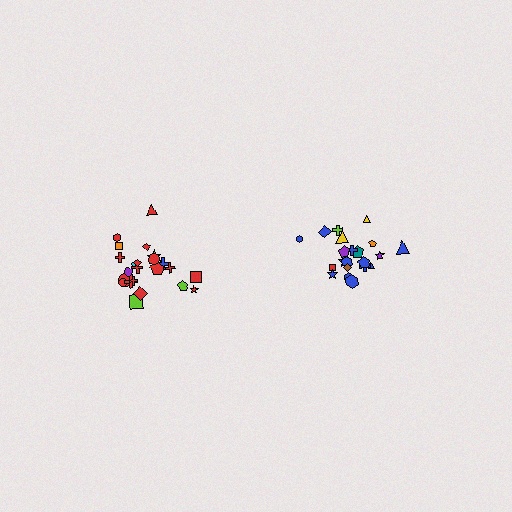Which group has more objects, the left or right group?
The left group.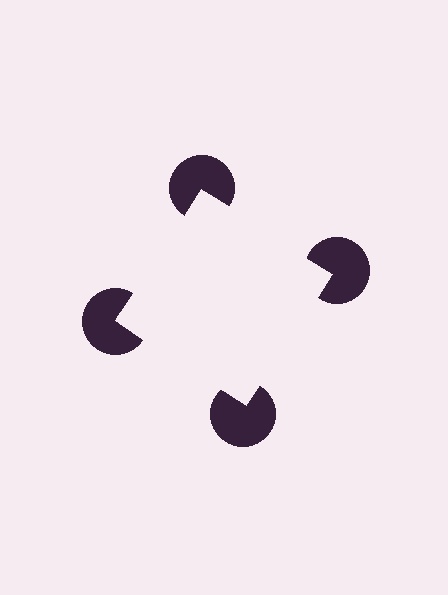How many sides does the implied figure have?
4 sides.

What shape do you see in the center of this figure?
An illusory square — its edges are inferred from the aligned wedge cuts in the pac-man discs, not physically drawn.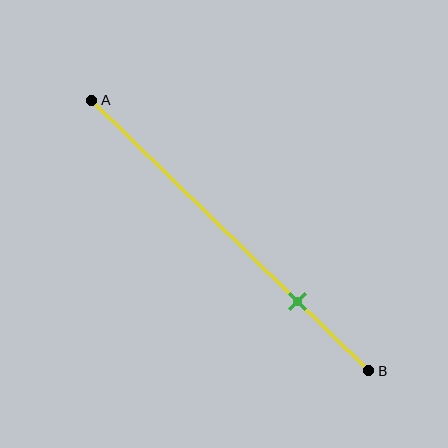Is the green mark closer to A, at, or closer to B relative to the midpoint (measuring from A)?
The green mark is closer to point B than the midpoint of segment AB.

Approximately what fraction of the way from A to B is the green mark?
The green mark is approximately 75% of the way from A to B.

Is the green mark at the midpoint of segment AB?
No, the mark is at about 75% from A, not at the 50% midpoint.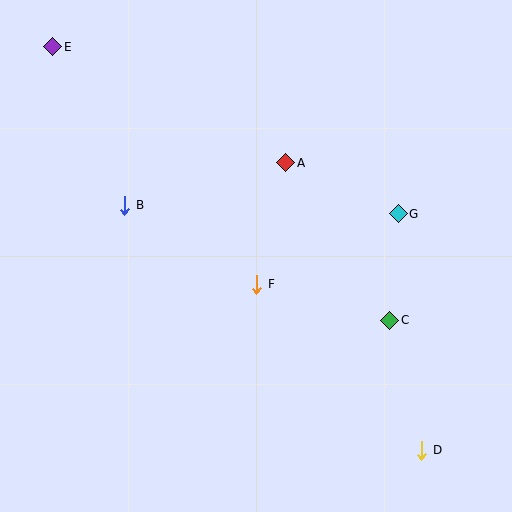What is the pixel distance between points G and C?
The distance between G and C is 107 pixels.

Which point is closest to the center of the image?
Point F at (257, 284) is closest to the center.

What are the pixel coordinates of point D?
Point D is at (422, 450).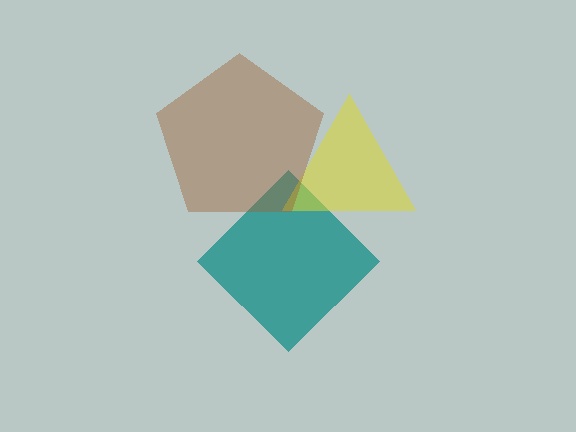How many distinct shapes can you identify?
There are 3 distinct shapes: a teal diamond, a yellow triangle, a brown pentagon.